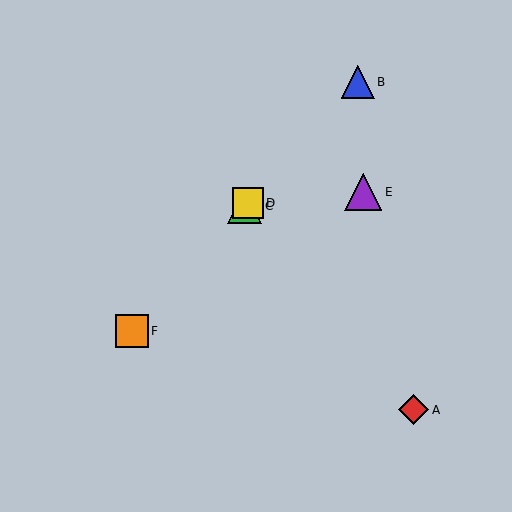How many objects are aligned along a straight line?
4 objects (B, C, D, F) are aligned along a straight line.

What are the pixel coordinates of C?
Object C is at (245, 206).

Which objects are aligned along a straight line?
Objects B, C, D, F are aligned along a straight line.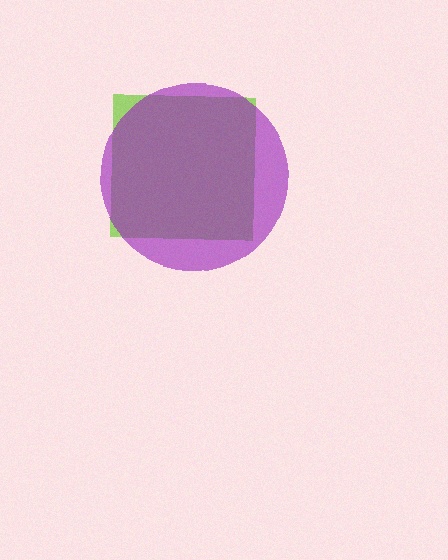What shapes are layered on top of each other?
The layered shapes are: a lime square, a purple circle.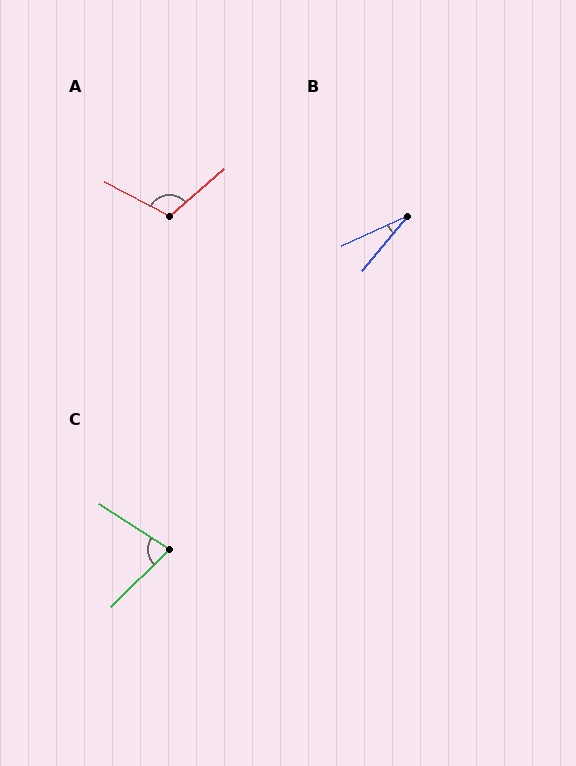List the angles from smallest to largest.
B (25°), C (78°), A (112°).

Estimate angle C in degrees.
Approximately 78 degrees.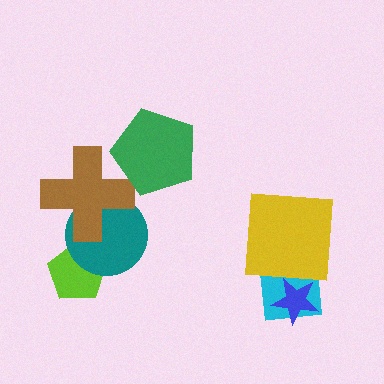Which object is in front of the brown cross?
The green pentagon is in front of the brown cross.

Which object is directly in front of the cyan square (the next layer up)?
The blue star is directly in front of the cyan square.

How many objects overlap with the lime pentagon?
1 object overlaps with the lime pentagon.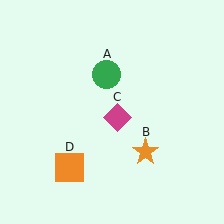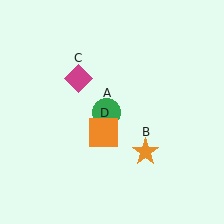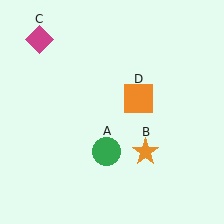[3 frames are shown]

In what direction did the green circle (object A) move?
The green circle (object A) moved down.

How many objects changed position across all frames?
3 objects changed position: green circle (object A), magenta diamond (object C), orange square (object D).